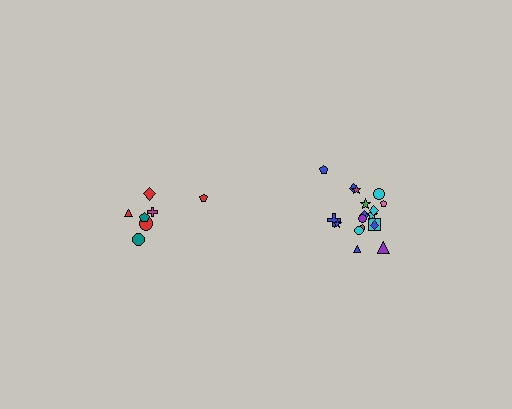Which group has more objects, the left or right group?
The right group.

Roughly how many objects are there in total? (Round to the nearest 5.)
Roughly 25 objects in total.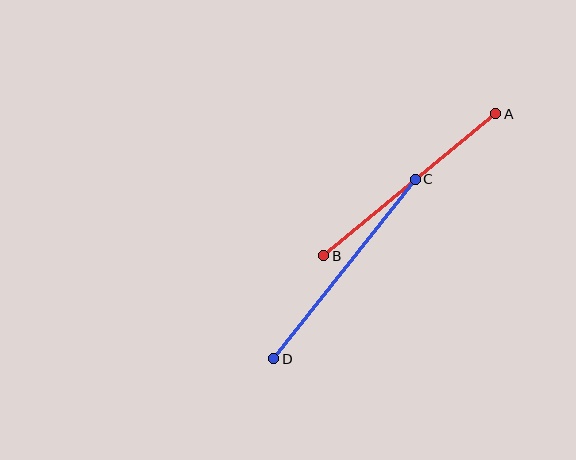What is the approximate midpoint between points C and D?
The midpoint is at approximately (344, 269) pixels.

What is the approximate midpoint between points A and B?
The midpoint is at approximately (410, 185) pixels.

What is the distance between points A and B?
The distance is approximately 223 pixels.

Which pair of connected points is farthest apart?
Points C and D are farthest apart.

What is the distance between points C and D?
The distance is approximately 229 pixels.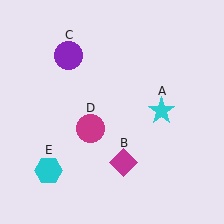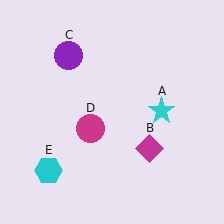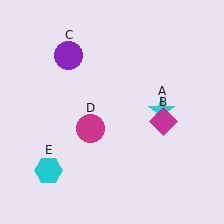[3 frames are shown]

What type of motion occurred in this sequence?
The magenta diamond (object B) rotated counterclockwise around the center of the scene.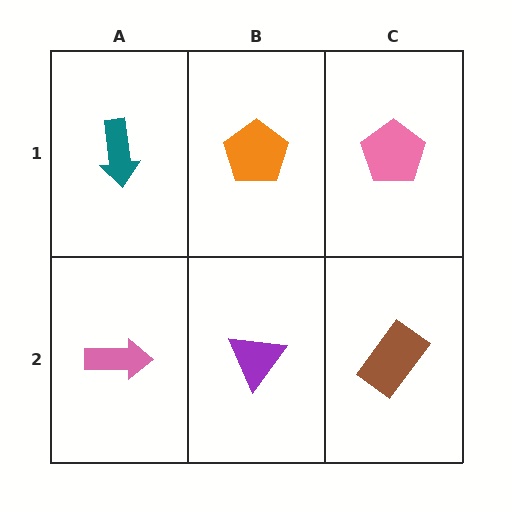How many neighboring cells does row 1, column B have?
3.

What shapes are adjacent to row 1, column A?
A pink arrow (row 2, column A), an orange pentagon (row 1, column B).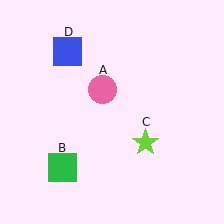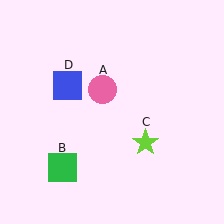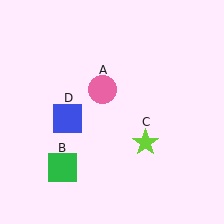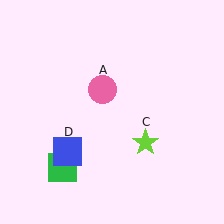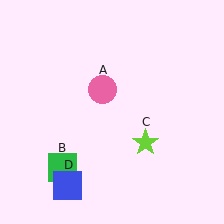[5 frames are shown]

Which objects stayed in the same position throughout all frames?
Pink circle (object A) and green square (object B) and lime star (object C) remained stationary.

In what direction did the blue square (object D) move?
The blue square (object D) moved down.